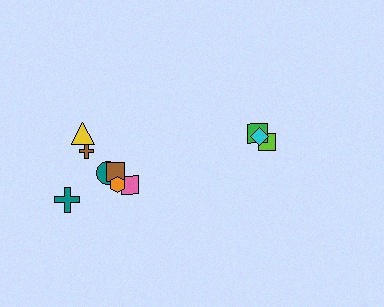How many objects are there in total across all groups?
There are 10 objects.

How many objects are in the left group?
There are 7 objects.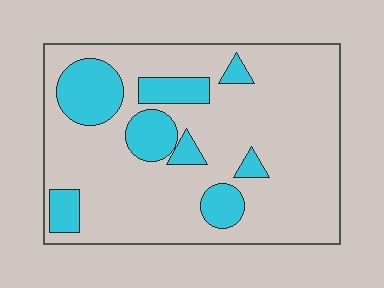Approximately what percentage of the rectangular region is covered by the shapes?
Approximately 20%.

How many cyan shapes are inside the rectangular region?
8.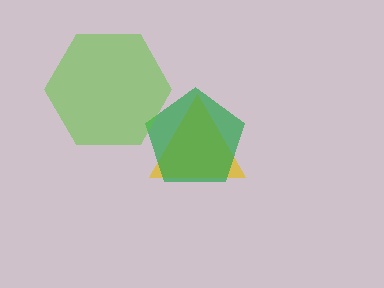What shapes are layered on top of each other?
The layered shapes are: a yellow triangle, a green pentagon, a lime hexagon.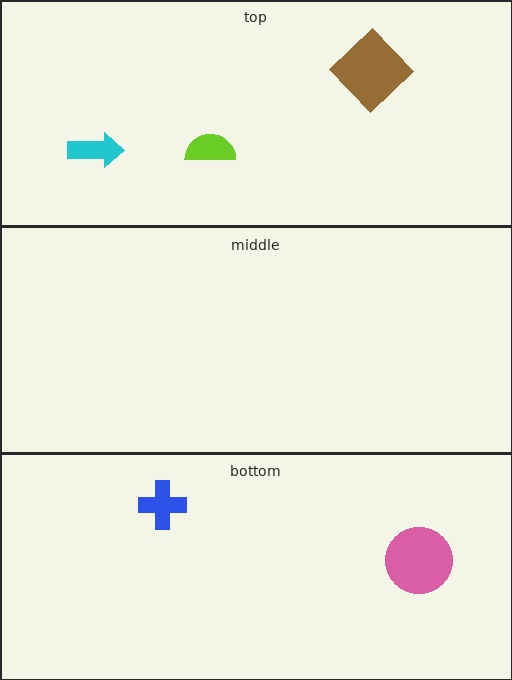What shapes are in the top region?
The lime semicircle, the cyan arrow, the brown diamond.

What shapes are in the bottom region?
The pink circle, the blue cross.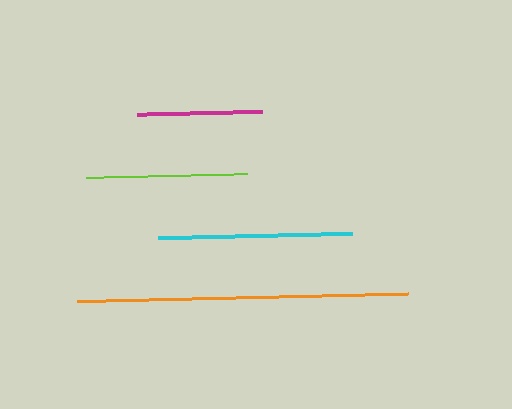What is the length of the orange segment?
The orange segment is approximately 331 pixels long.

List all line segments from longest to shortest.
From longest to shortest: orange, cyan, lime, magenta.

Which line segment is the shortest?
The magenta line is the shortest at approximately 125 pixels.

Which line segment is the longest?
The orange line is the longest at approximately 331 pixels.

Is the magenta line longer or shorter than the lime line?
The lime line is longer than the magenta line.